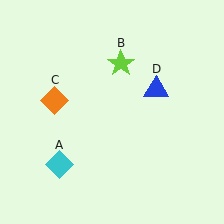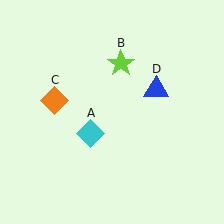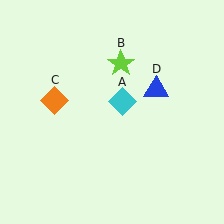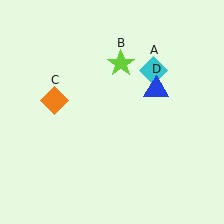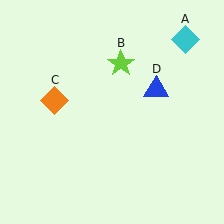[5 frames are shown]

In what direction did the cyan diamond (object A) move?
The cyan diamond (object A) moved up and to the right.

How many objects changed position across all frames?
1 object changed position: cyan diamond (object A).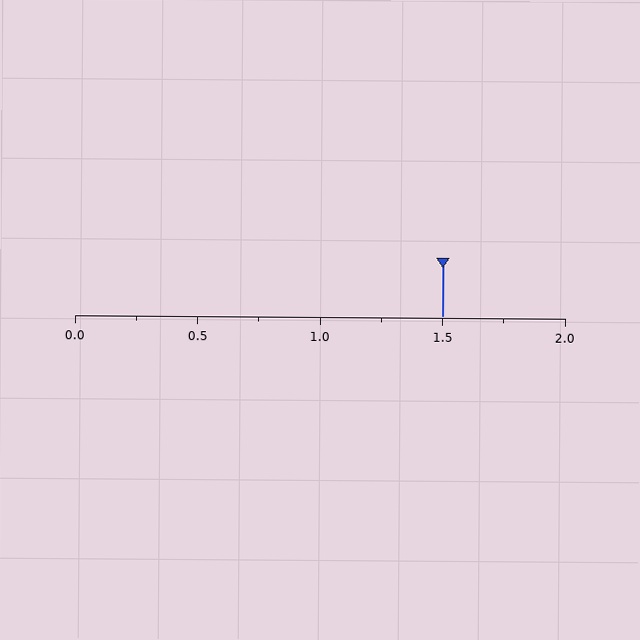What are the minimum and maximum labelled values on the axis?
The axis runs from 0.0 to 2.0.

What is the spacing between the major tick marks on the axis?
The major ticks are spaced 0.5 apart.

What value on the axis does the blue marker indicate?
The marker indicates approximately 1.5.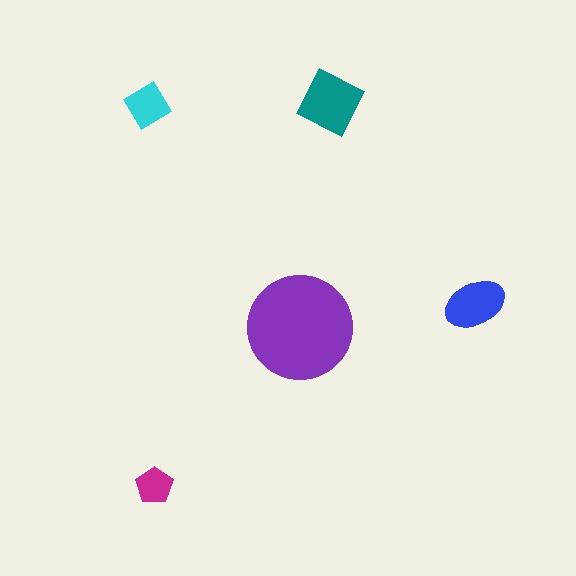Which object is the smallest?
The magenta pentagon.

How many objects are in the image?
There are 5 objects in the image.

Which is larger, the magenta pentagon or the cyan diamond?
The cyan diamond.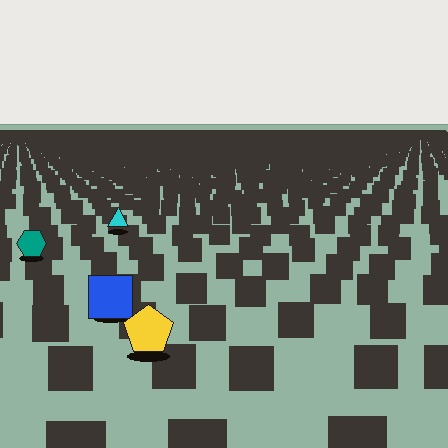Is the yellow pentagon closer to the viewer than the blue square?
Yes. The yellow pentagon is closer — you can tell from the texture gradient: the ground texture is coarser near it.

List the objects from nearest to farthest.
From nearest to farthest: the yellow pentagon, the blue square, the teal hexagon, the cyan triangle.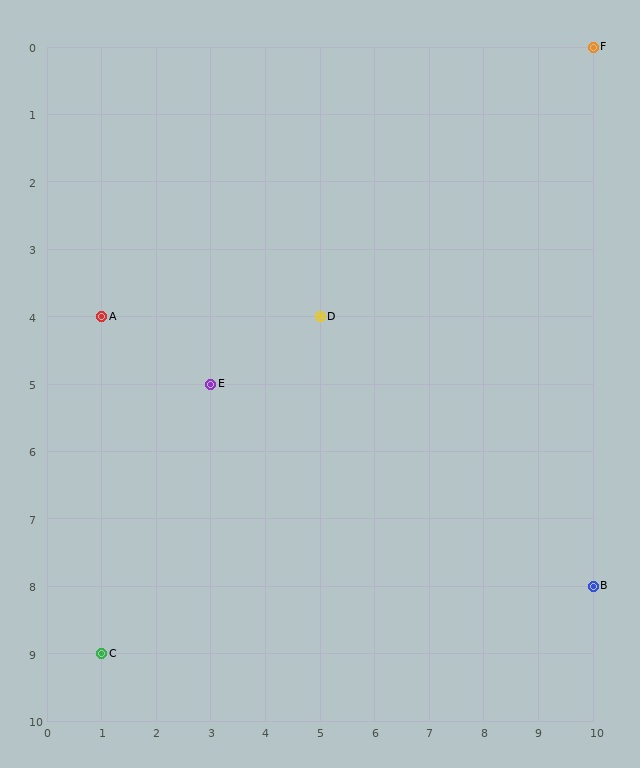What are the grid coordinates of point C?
Point C is at grid coordinates (1, 9).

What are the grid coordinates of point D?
Point D is at grid coordinates (5, 4).